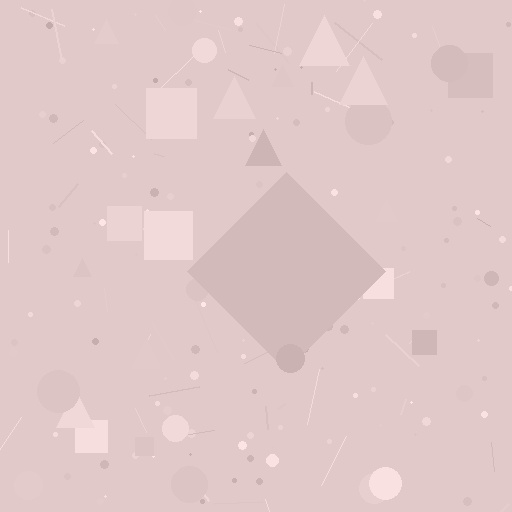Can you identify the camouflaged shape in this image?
The camouflaged shape is a diamond.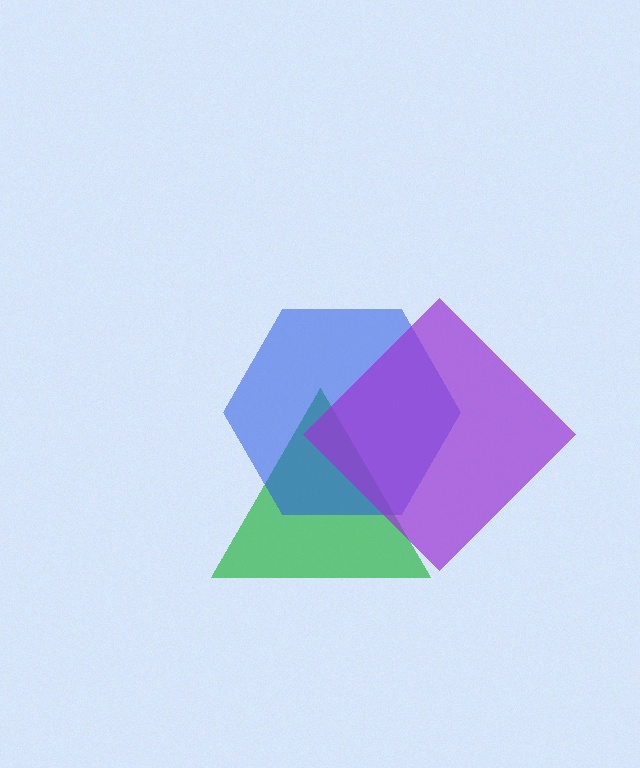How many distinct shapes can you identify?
There are 3 distinct shapes: a green triangle, a blue hexagon, a purple diamond.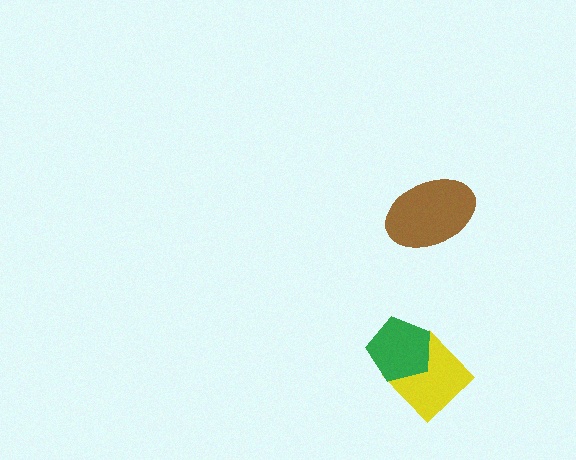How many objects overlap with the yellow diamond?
1 object overlaps with the yellow diamond.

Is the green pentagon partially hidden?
No, no other shape covers it.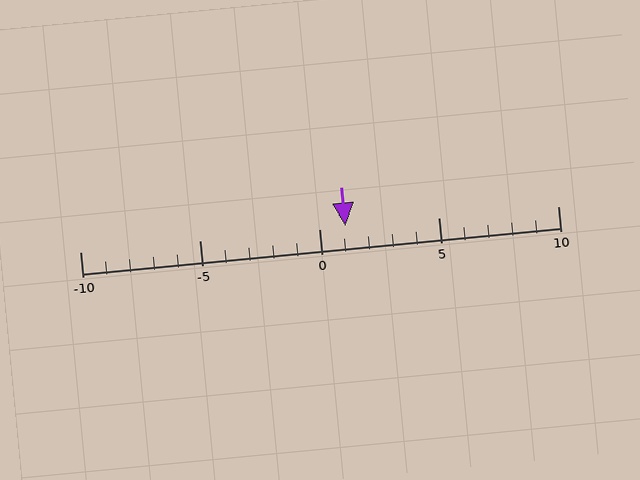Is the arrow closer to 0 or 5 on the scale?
The arrow is closer to 0.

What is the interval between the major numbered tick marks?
The major tick marks are spaced 5 units apart.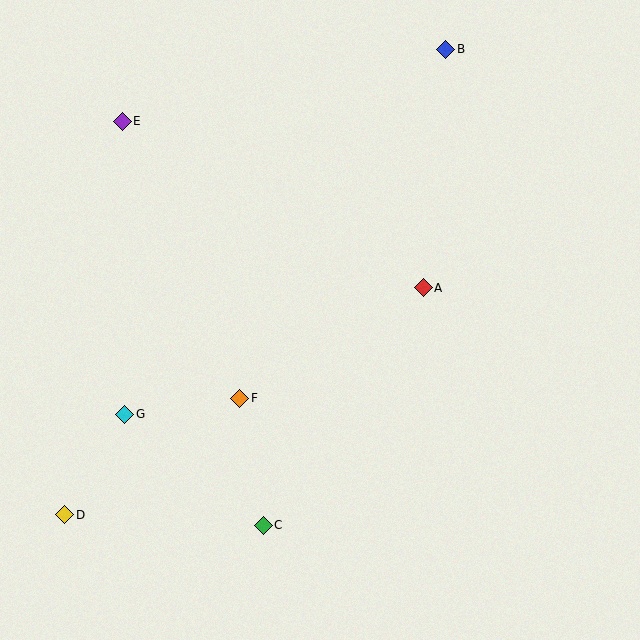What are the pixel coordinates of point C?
Point C is at (263, 525).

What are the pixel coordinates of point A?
Point A is at (423, 288).